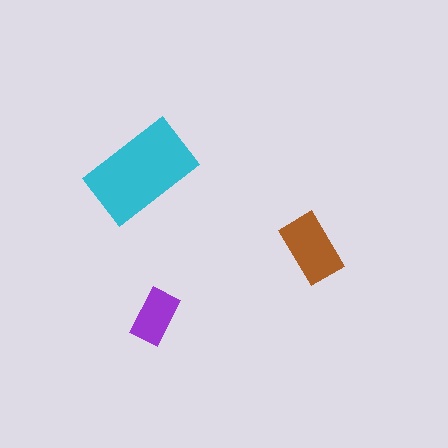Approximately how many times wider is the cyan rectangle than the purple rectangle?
About 2 times wider.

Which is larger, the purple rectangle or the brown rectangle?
The brown one.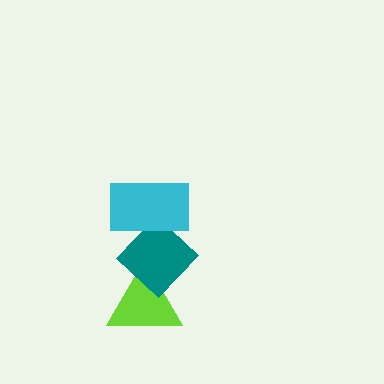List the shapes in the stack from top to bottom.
From top to bottom: the cyan rectangle, the teal diamond, the lime triangle.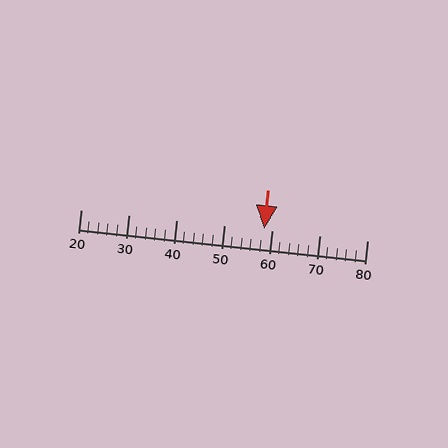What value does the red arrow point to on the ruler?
The red arrow points to approximately 58.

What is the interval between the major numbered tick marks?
The major tick marks are spaced 10 units apart.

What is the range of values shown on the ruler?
The ruler shows values from 20 to 80.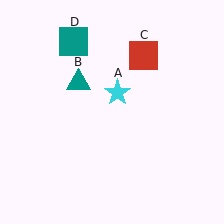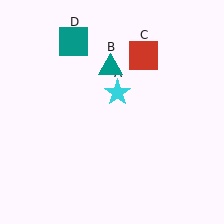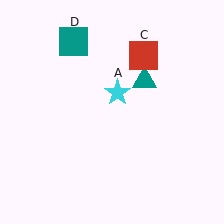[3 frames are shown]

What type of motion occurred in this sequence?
The teal triangle (object B) rotated clockwise around the center of the scene.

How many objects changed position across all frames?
1 object changed position: teal triangle (object B).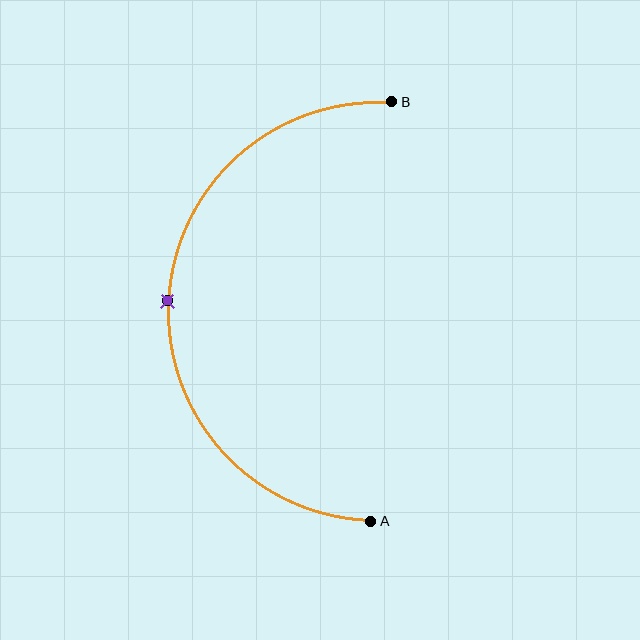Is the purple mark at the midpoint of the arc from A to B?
Yes. The purple mark lies on the arc at equal arc-length from both A and B — it is the arc midpoint.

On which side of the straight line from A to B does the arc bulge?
The arc bulges to the left of the straight line connecting A and B.